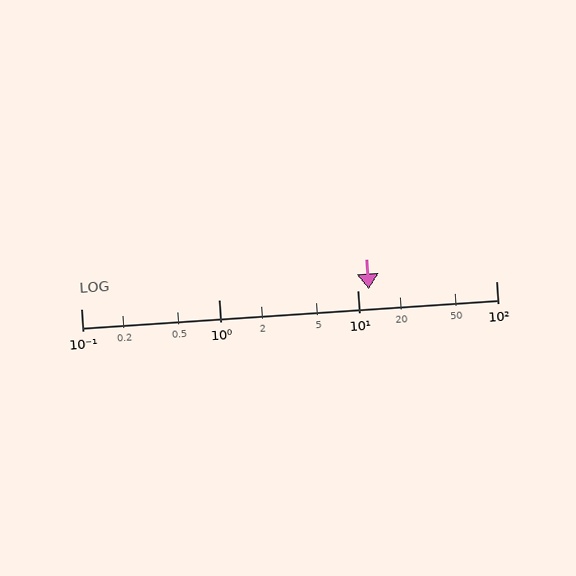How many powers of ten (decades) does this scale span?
The scale spans 3 decades, from 0.1 to 100.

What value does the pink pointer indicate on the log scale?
The pointer indicates approximately 12.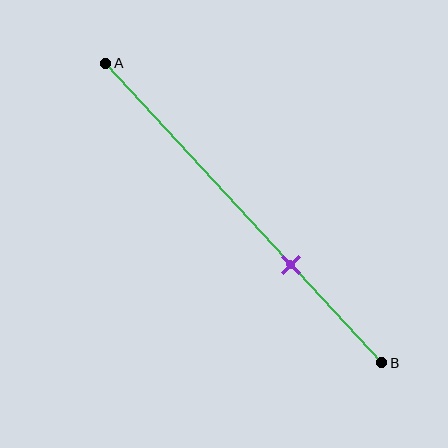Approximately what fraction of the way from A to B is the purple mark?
The purple mark is approximately 65% of the way from A to B.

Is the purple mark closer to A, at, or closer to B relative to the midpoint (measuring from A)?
The purple mark is closer to point B than the midpoint of segment AB.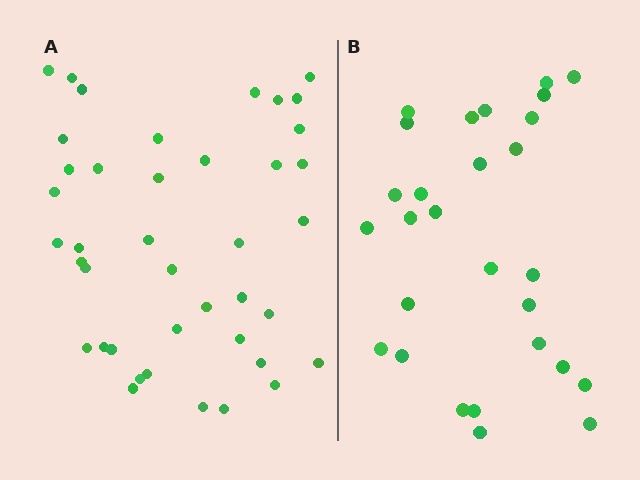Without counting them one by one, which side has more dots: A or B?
Region A (the left region) has more dots.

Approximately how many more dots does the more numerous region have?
Region A has approximately 15 more dots than region B.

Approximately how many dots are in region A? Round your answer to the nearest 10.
About 40 dots. (The exact count is 41, which rounds to 40.)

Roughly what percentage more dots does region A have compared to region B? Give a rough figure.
About 45% more.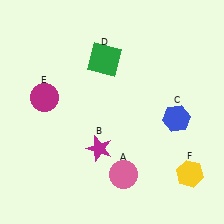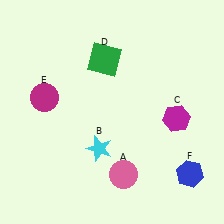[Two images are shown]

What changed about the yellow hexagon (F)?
In Image 1, F is yellow. In Image 2, it changed to blue.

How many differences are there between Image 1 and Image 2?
There are 3 differences between the two images.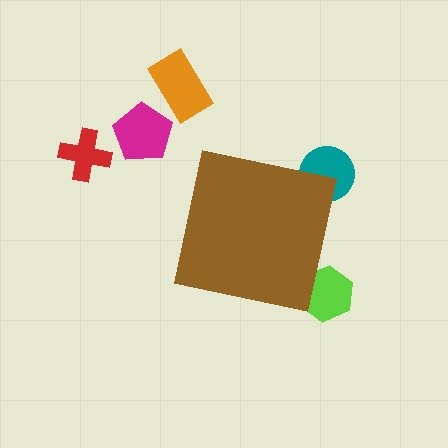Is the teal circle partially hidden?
Yes, the teal circle is partially hidden behind the brown square.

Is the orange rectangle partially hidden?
No, the orange rectangle is fully visible.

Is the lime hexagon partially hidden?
Yes, the lime hexagon is partially hidden behind the brown square.